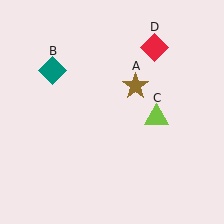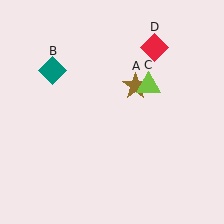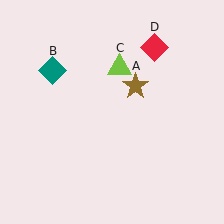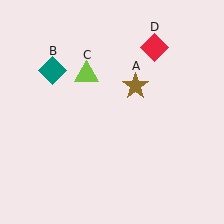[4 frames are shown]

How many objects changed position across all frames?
1 object changed position: lime triangle (object C).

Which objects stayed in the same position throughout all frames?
Brown star (object A) and teal diamond (object B) and red diamond (object D) remained stationary.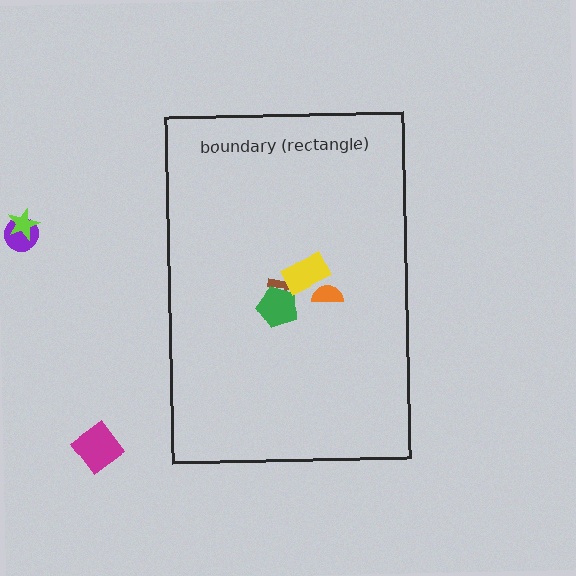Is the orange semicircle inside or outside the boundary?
Inside.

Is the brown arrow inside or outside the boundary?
Inside.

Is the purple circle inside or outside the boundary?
Outside.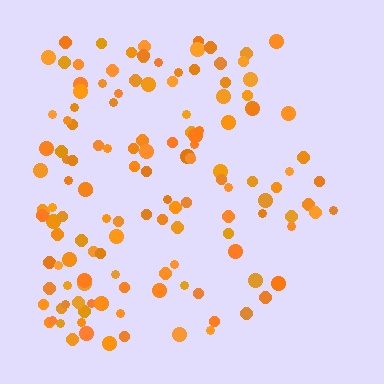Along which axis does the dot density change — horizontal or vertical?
Horizontal.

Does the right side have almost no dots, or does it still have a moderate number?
Still a moderate number, just noticeably fewer than the left.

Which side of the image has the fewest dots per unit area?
The right.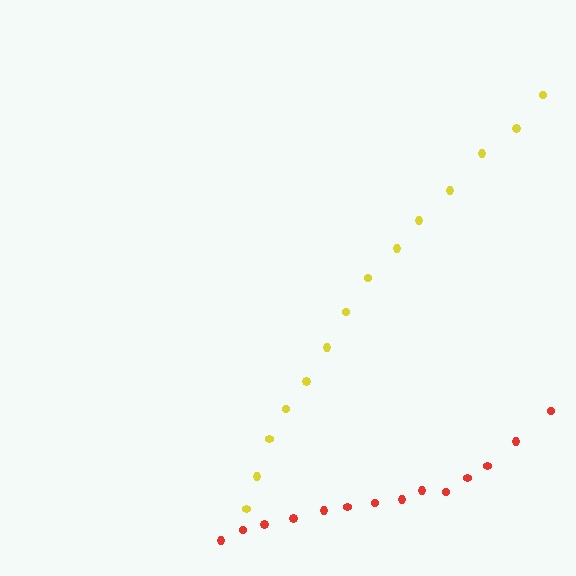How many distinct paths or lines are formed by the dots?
There are 2 distinct paths.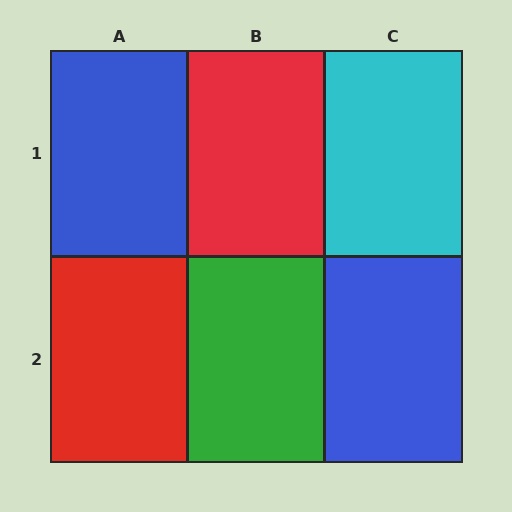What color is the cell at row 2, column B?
Green.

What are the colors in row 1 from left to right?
Blue, red, cyan.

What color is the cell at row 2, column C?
Blue.